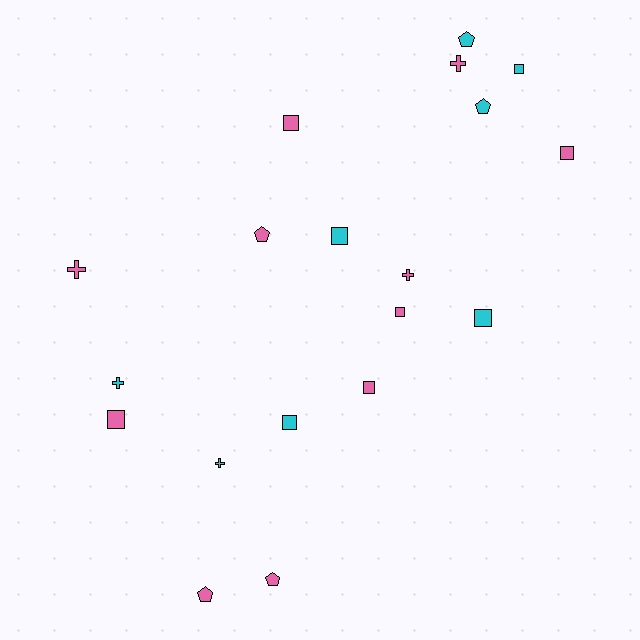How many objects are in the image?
There are 19 objects.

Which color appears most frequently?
Pink, with 11 objects.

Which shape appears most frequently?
Square, with 9 objects.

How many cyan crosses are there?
There are 2 cyan crosses.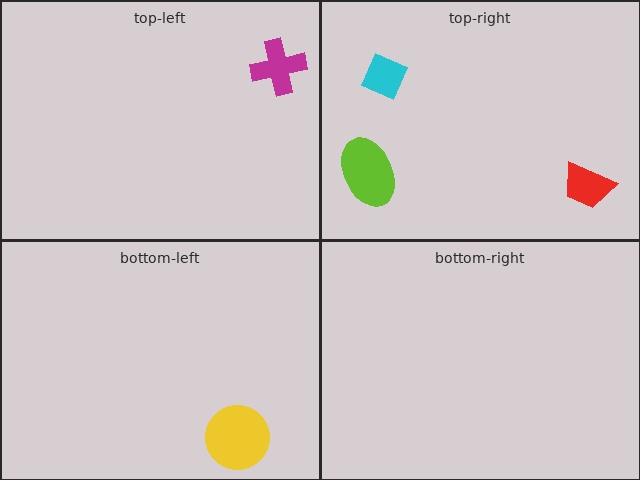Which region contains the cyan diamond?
The top-right region.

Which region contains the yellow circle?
The bottom-left region.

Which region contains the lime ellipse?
The top-right region.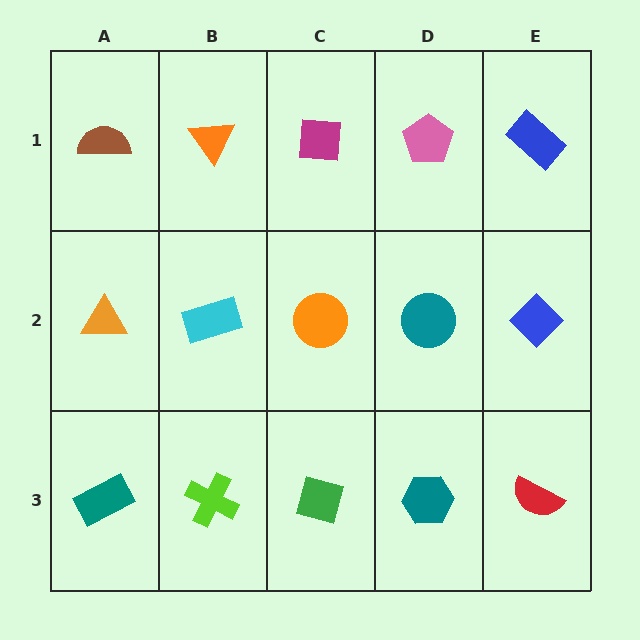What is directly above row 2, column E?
A blue rectangle.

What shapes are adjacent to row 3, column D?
A teal circle (row 2, column D), a green diamond (row 3, column C), a red semicircle (row 3, column E).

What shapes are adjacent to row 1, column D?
A teal circle (row 2, column D), a magenta square (row 1, column C), a blue rectangle (row 1, column E).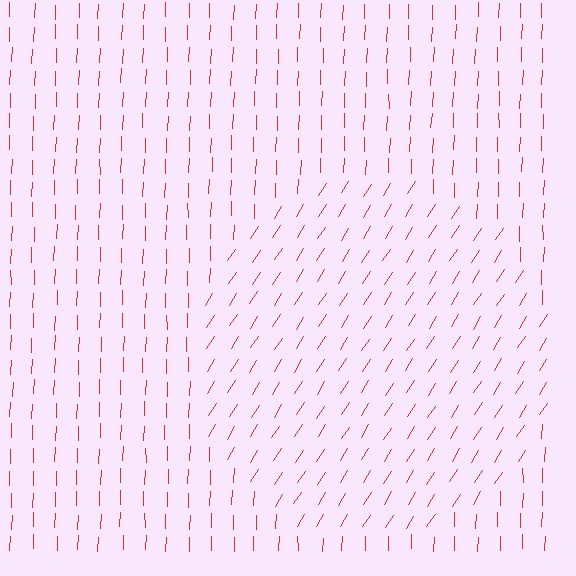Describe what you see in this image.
The image is filled with small red line segments. A circle region in the image has lines oriented differently from the surrounding lines, creating a visible texture boundary.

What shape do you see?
I see a circle.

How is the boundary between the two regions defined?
The boundary is defined purely by a change in line orientation (approximately 30 degrees difference). All lines are the same color and thickness.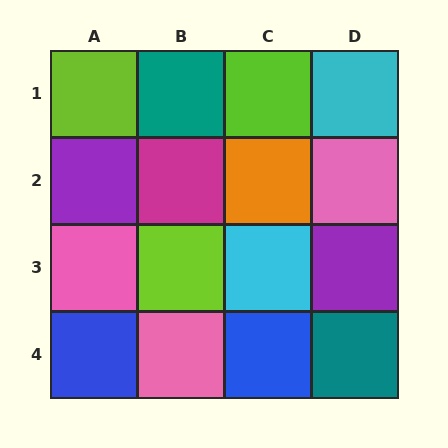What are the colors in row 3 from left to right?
Pink, lime, cyan, purple.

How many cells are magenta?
1 cell is magenta.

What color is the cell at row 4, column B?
Pink.